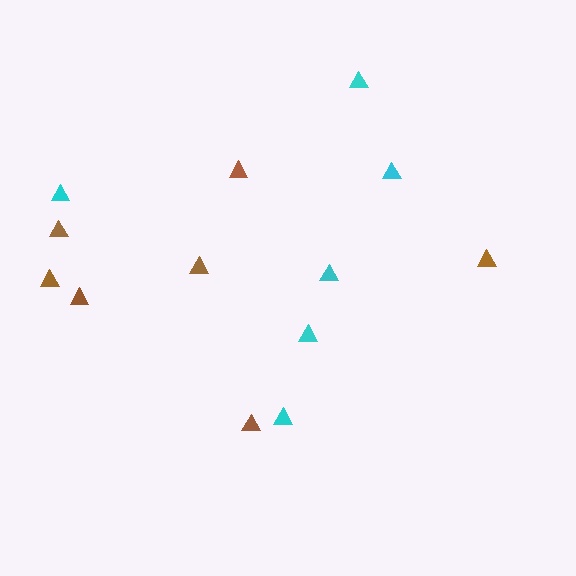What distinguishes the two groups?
There are 2 groups: one group of cyan triangles (6) and one group of brown triangles (7).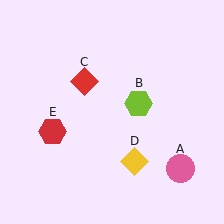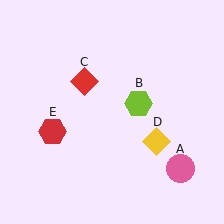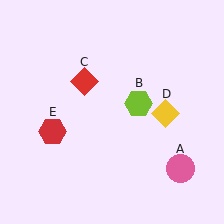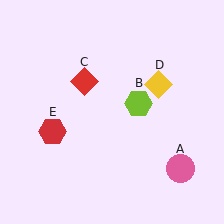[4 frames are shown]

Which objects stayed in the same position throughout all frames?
Pink circle (object A) and lime hexagon (object B) and red diamond (object C) and red hexagon (object E) remained stationary.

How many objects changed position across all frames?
1 object changed position: yellow diamond (object D).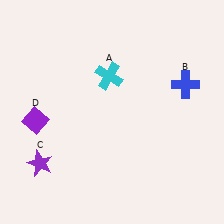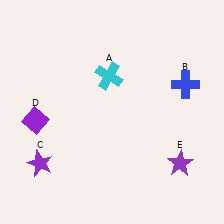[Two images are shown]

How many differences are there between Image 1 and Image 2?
There is 1 difference between the two images.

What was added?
A purple star (E) was added in Image 2.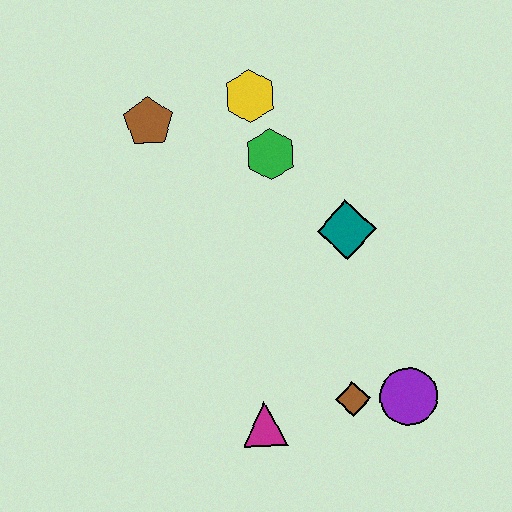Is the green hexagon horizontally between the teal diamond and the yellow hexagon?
Yes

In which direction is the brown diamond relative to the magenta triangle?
The brown diamond is to the right of the magenta triangle.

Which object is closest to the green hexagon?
The yellow hexagon is closest to the green hexagon.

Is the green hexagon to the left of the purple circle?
Yes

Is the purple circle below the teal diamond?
Yes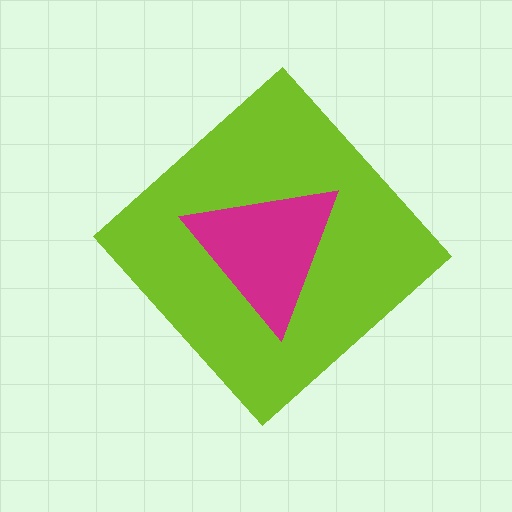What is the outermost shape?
The lime diamond.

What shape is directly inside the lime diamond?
The magenta triangle.